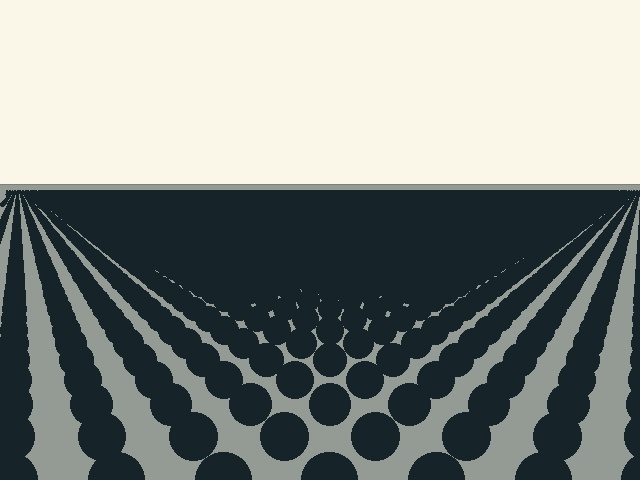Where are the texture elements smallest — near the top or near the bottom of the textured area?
Near the top.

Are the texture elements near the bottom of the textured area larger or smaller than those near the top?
Larger. Near the bottom, elements are closer to the viewer and appear at a bigger on-screen size.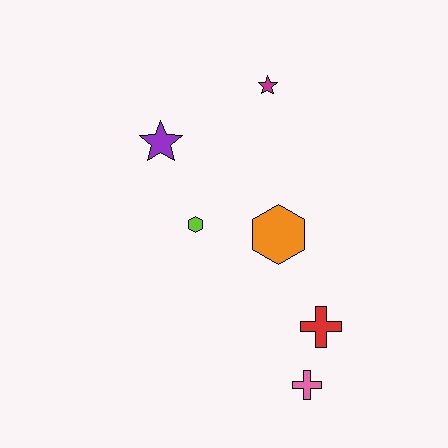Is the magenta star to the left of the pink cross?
Yes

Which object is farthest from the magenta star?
The pink cross is farthest from the magenta star.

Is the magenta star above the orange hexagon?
Yes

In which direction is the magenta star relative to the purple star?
The magenta star is to the right of the purple star.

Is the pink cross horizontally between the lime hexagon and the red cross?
Yes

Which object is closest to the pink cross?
The red cross is closest to the pink cross.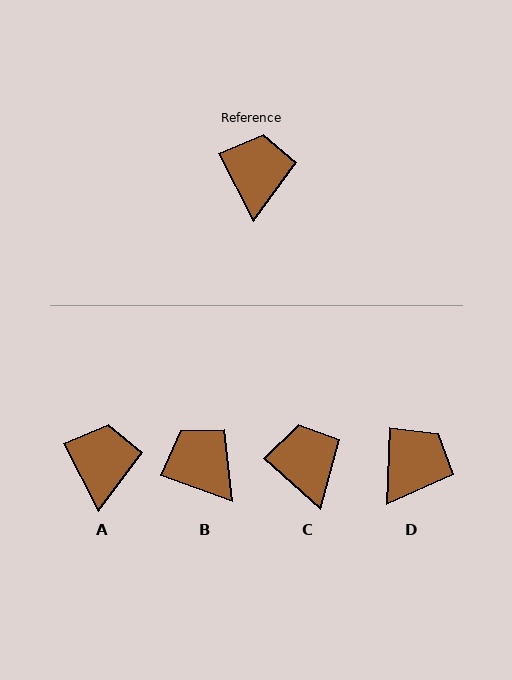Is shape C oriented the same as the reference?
No, it is off by about 21 degrees.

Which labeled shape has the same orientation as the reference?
A.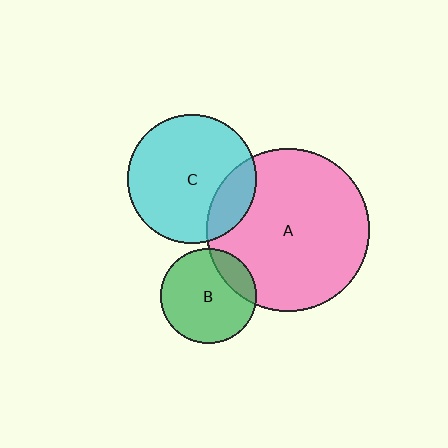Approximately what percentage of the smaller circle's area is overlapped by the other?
Approximately 20%.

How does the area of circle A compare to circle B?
Approximately 2.9 times.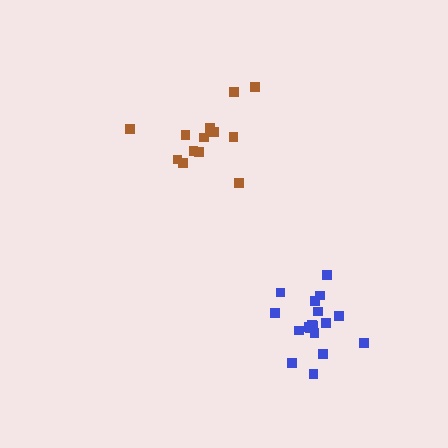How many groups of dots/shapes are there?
There are 2 groups.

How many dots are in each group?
Group 1: 18 dots, Group 2: 13 dots (31 total).